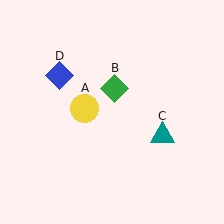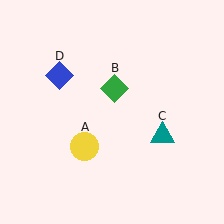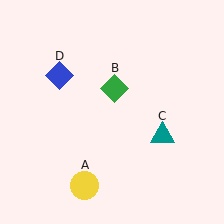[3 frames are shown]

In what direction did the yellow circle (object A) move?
The yellow circle (object A) moved down.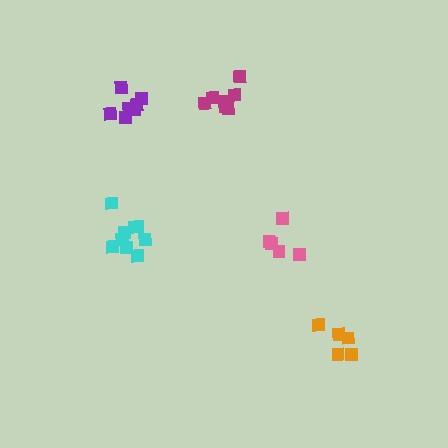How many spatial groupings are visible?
There are 5 spatial groupings.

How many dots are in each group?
Group 1: 7 dots, Group 2: 5 dots, Group 3: 5 dots, Group 4: 9 dots, Group 5: 7 dots (33 total).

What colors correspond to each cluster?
The clusters are colored: purple, orange, pink, cyan, magenta.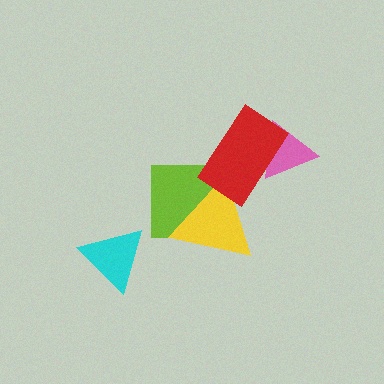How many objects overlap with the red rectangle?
2 objects overlap with the red rectangle.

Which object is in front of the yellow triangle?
The red rectangle is in front of the yellow triangle.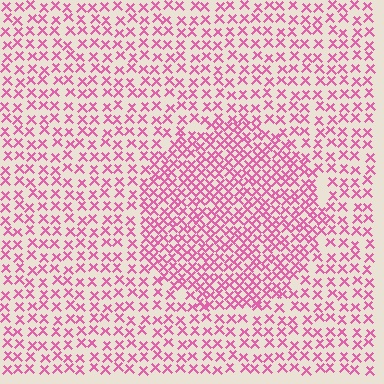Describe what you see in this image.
The image contains small pink elements arranged at two different densities. A circle-shaped region is visible where the elements are more densely packed than the surrounding area.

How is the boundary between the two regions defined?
The boundary is defined by a change in element density (approximately 1.8x ratio). All elements are the same color, size, and shape.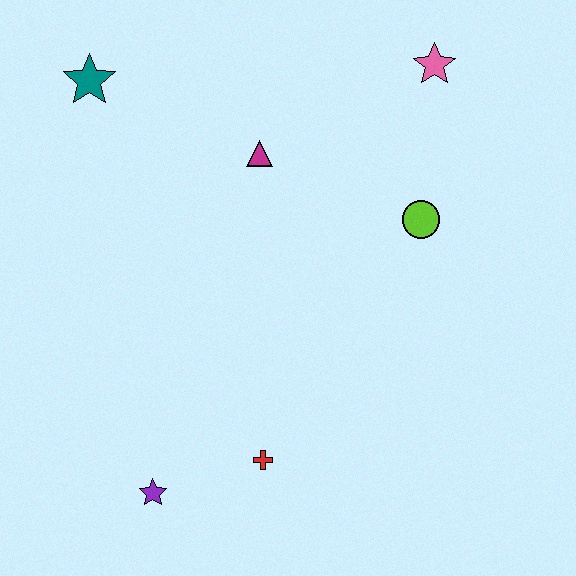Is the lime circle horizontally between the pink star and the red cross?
Yes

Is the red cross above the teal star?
No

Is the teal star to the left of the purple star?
Yes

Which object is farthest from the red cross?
The pink star is farthest from the red cross.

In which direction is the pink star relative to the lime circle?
The pink star is above the lime circle.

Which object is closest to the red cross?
The purple star is closest to the red cross.